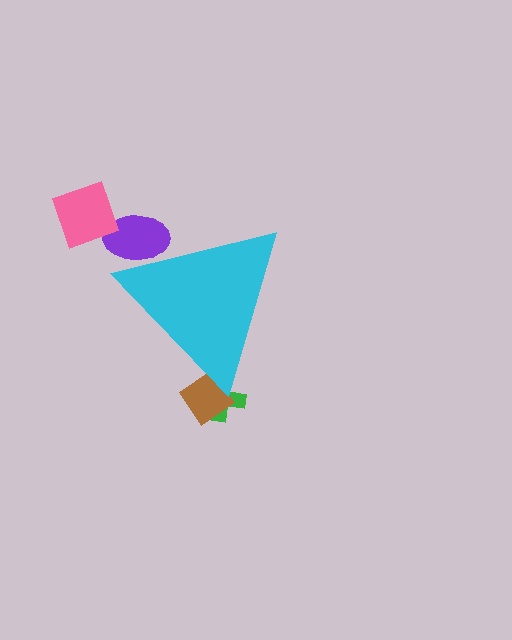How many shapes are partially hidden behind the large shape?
3 shapes are partially hidden.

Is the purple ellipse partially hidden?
Yes, the purple ellipse is partially hidden behind the cyan triangle.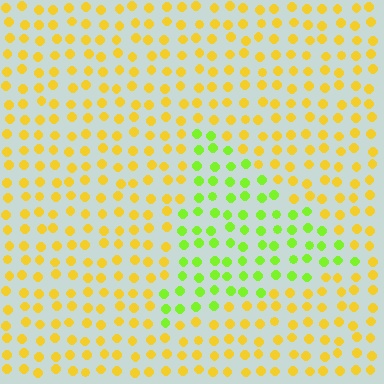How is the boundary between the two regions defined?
The boundary is defined purely by a slight shift in hue (about 47 degrees). Spacing, size, and orientation are identical on both sides.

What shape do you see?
I see a triangle.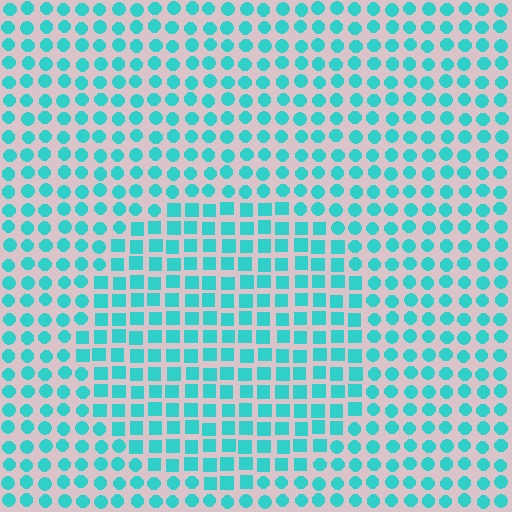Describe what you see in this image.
The image is filled with small cyan elements arranged in a uniform grid. A circle-shaped region contains squares, while the surrounding area contains circles. The boundary is defined purely by the change in element shape.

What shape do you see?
I see a circle.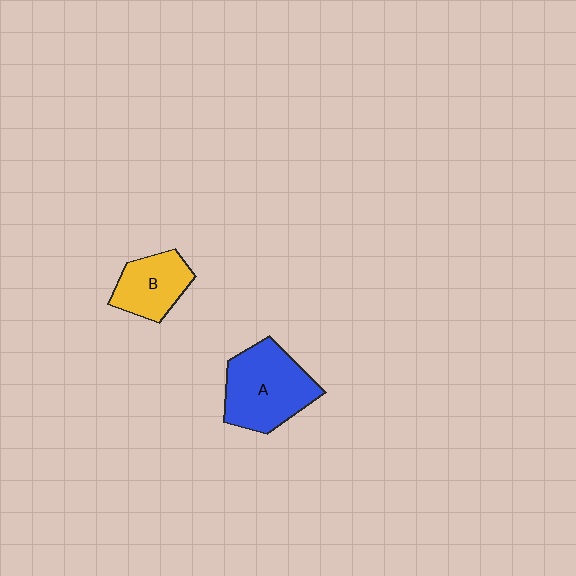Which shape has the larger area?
Shape A (blue).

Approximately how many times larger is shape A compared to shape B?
Approximately 1.6 times.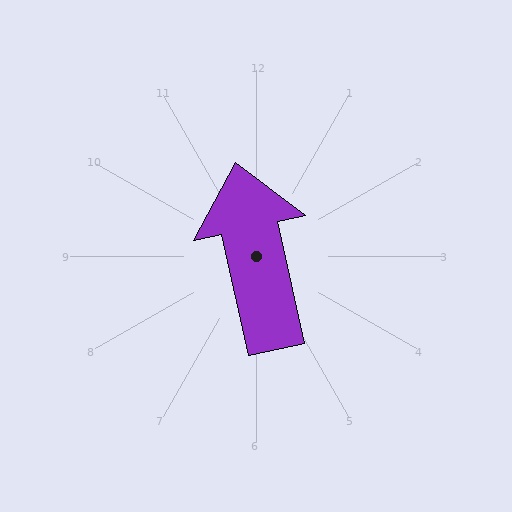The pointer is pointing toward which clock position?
Roughly 12 o'clock.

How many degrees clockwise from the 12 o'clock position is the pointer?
Approximately 347 degrees.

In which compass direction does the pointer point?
North.